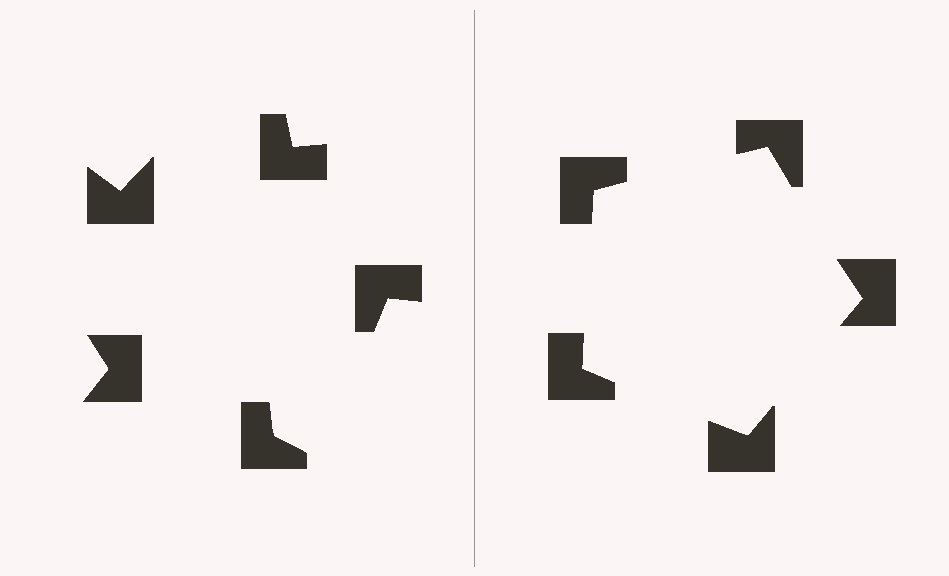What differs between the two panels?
The notched squares are positioned identically on both sides; only the wedge orientations differ. On the right they align to a pentagon; on the left they are misaligned.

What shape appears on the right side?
An illusory pentagon.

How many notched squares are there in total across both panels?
10 — 5 on each side.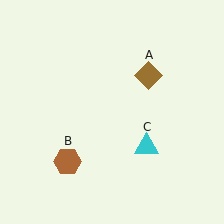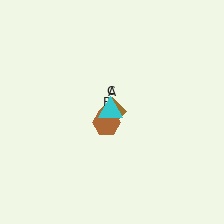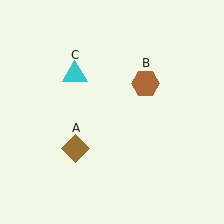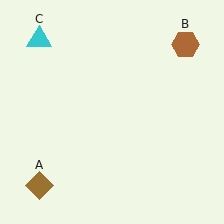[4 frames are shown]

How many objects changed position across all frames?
3 objects changed position: brown diamond (object A), brown hexagon (object B), cyan triangle (object C).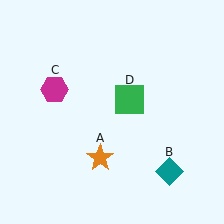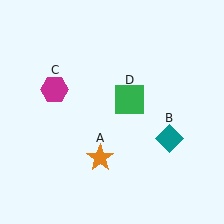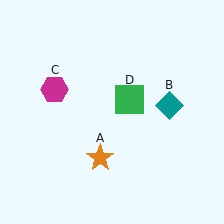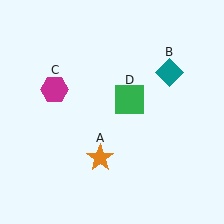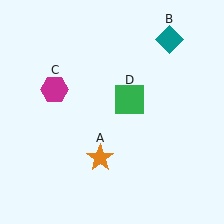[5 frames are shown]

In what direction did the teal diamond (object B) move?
The teal diamond (object B) moved up.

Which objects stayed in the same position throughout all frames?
Orange star (object A) and magenta hexagon (object C) and green square (object D) remained stationary.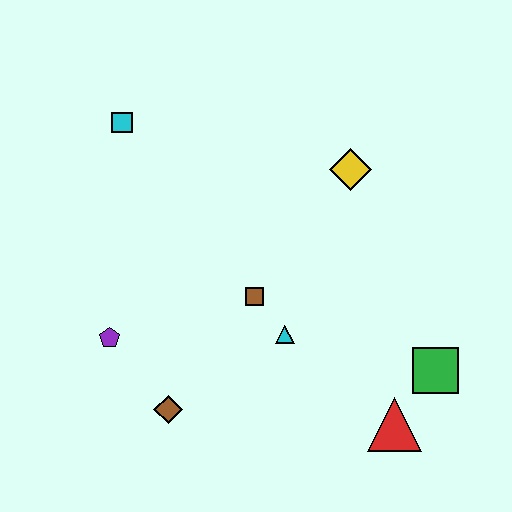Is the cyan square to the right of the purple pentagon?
Yes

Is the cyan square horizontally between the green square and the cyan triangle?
No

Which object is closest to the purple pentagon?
The brown diamond is closest to the purple pentagon.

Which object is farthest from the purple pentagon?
The green square is farthest from the purple pentagon.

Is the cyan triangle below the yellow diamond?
Yes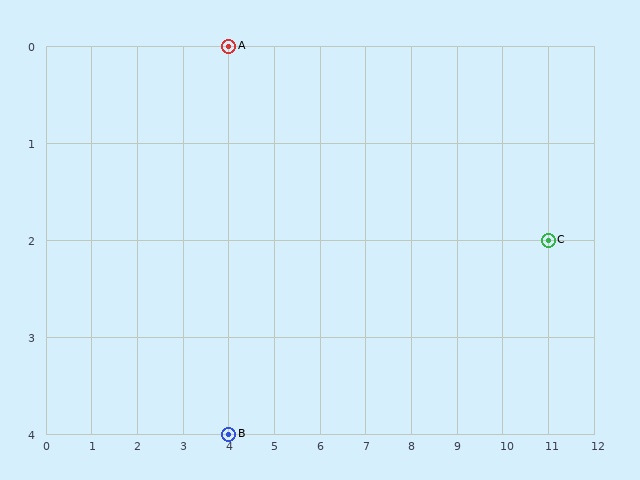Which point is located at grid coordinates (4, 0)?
Point A is at (4, 0).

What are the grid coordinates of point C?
Point C is at grid coordinates (11, 2).